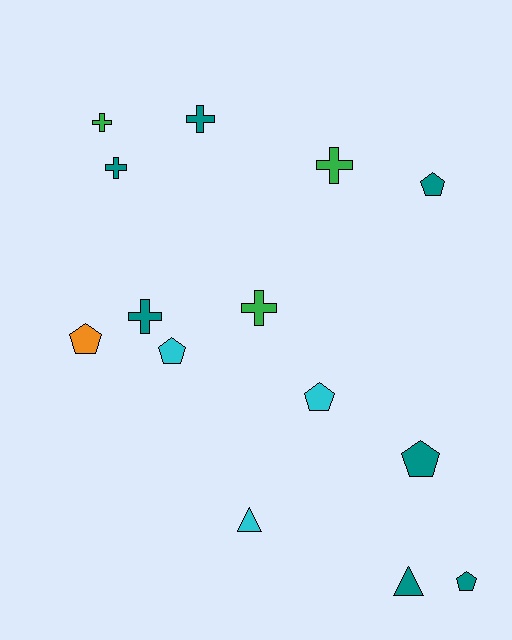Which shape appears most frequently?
Cross, with 6 objects.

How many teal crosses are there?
There are 3 teal crosses.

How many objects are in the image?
There are 14 objects.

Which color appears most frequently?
Teal, with 7 objects.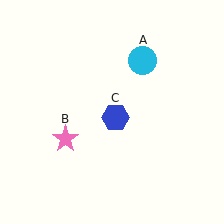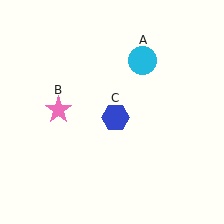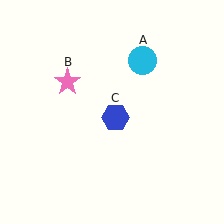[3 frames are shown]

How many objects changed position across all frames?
1 object changed position: pink star (object B).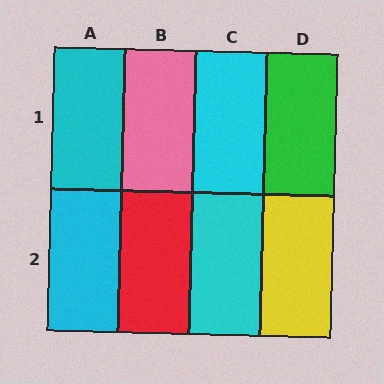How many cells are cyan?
4 cells are cyan.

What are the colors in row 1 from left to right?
Cyan, pink, cyan, green.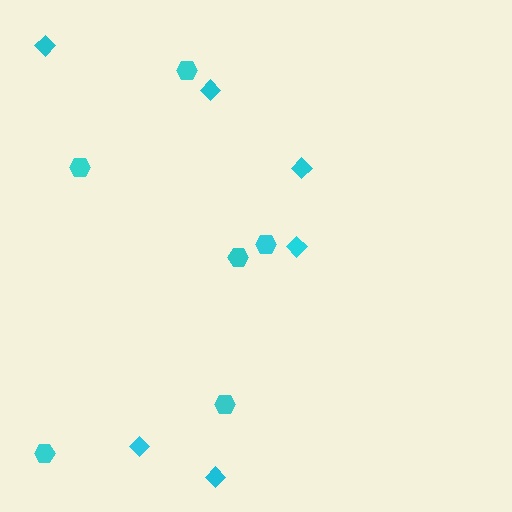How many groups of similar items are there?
There are 2 groups: one group of diamonds (6) and one group of hexagons (6).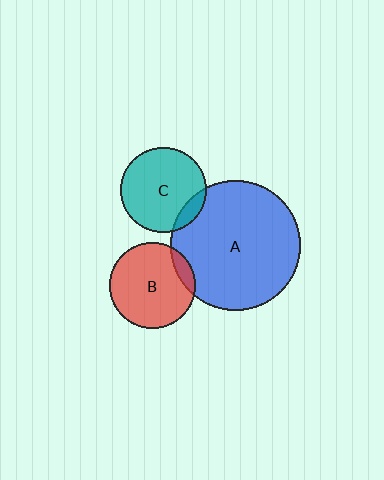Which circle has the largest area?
Circle A (blue).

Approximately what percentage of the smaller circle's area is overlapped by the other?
Approximately 10%.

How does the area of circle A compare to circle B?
Approximately 2.3 times.